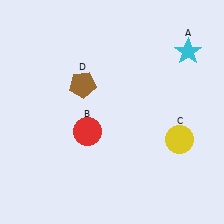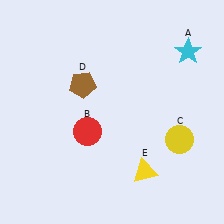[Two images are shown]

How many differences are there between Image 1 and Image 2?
There is 1 difference between the two images.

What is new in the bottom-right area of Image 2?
A yellow triangle (E) was added in the bottom-right area of Image 2.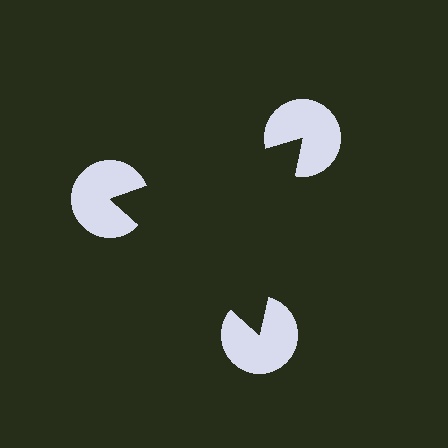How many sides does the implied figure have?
3 sides.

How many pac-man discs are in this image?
There are 3 — one at each vertex of the illusory triangle.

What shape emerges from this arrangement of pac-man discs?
An illusory triangle — its edges are inferred from the aligned wedge cuts in the pac-man discs, not physically drawn.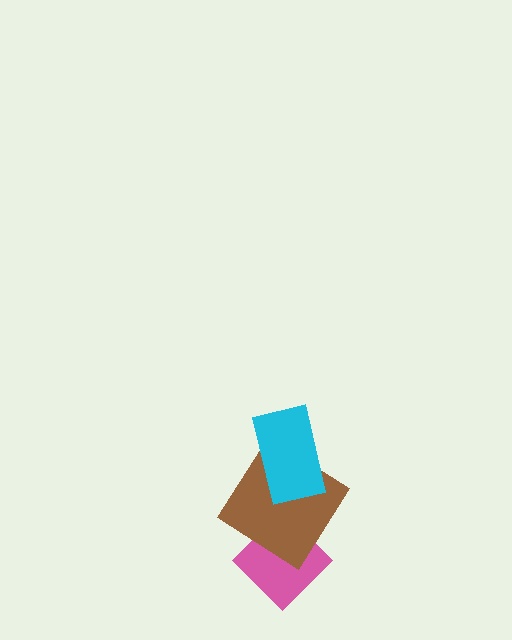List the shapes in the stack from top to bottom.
From top to bottom: the cyan rectangle, the brown diamond, the pink diamond.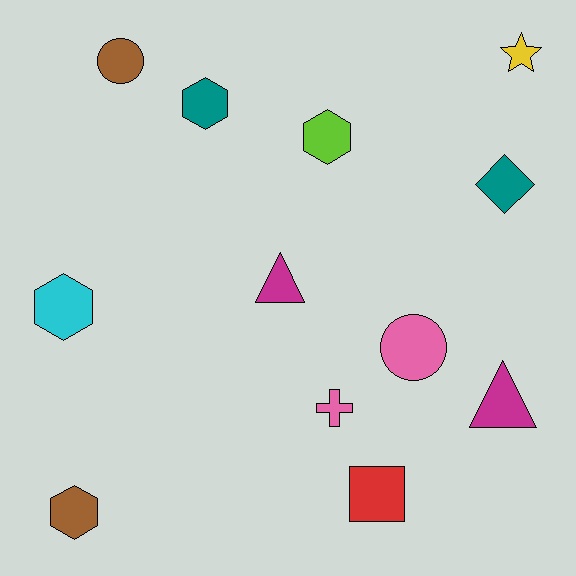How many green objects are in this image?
There are no green objects.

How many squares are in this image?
There is 1 square.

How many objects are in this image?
There are 12 objects.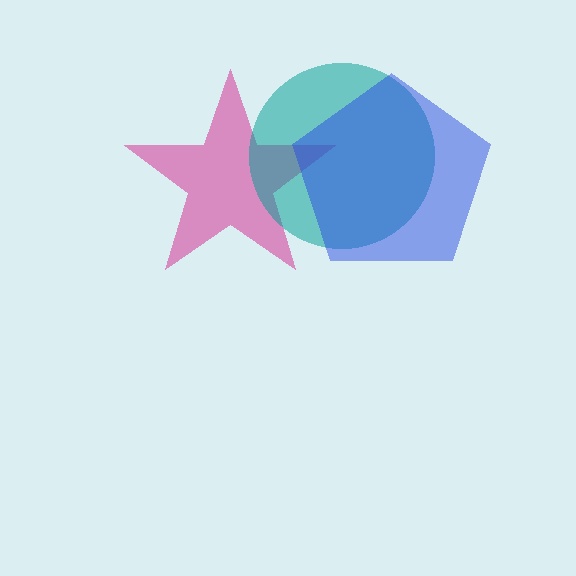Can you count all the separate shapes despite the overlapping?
Yes, there are 3 separate shapes.